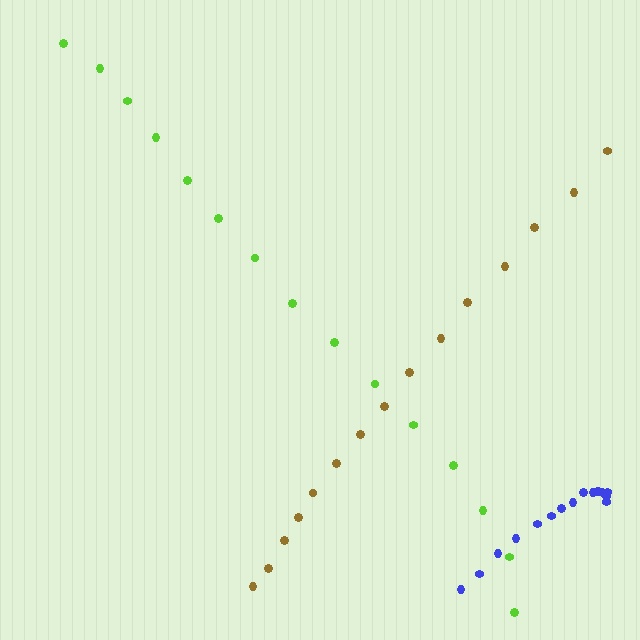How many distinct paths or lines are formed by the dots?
There are 3 distinct paths.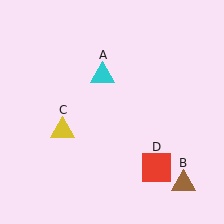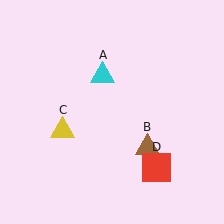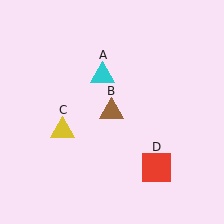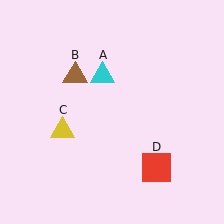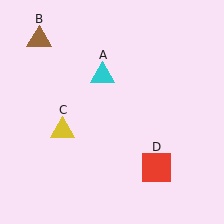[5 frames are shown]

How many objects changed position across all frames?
1 object changed position: brown triangle (object B).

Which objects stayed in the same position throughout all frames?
Cyan triangle (object A) and yellow triangle (object C) and red square (object D) remained stationary.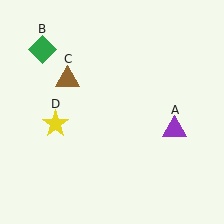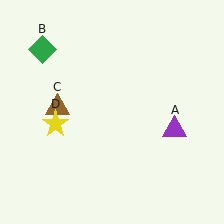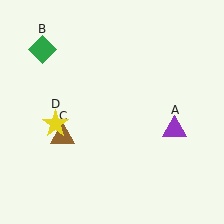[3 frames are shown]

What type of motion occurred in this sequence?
The brown triangle (object C) rotated counterclockwise around the center of the scene.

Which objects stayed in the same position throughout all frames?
Purple triangle (object A) and green diamond (object B) and yellow star (object D) remained stationary.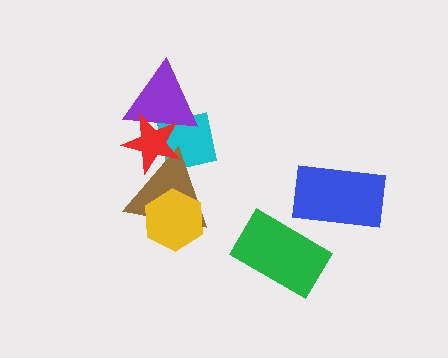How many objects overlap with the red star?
3 objects overlap with the red star.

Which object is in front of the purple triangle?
The red star is in front of the purple triangle.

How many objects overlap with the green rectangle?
0 objects overlap with the green rectangle.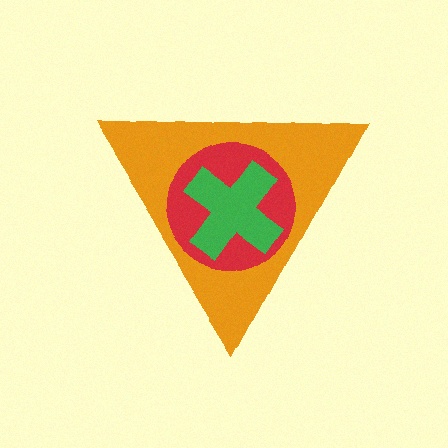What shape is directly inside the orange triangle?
The red circle.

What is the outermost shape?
The orange triangle.